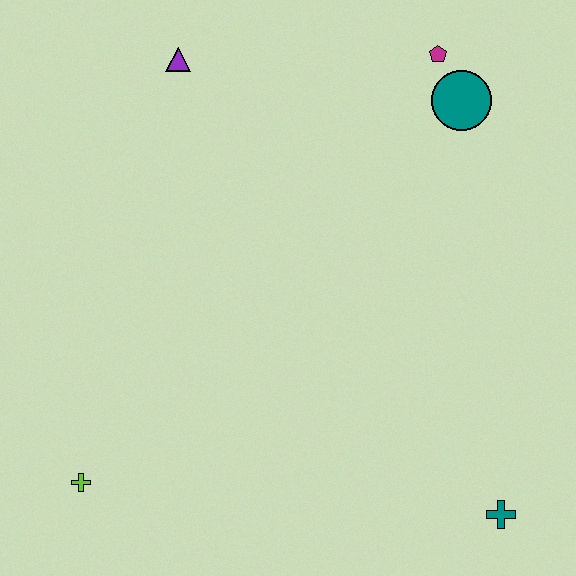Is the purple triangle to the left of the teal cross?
Yes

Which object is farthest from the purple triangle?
The teal cross is farthest from the purple triangle.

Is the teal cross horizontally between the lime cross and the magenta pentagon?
No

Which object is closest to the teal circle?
The magenta pentagon is closest to the teal circle.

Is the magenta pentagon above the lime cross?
Yes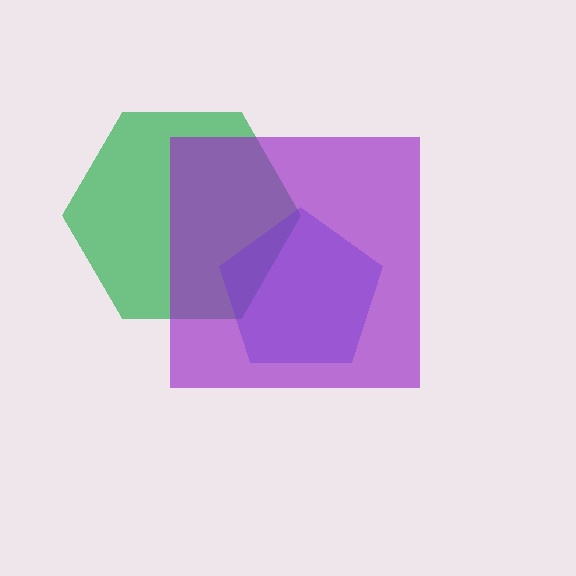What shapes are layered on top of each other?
The layered shapes are: a green hexagon, a blue pentagon, a purple square.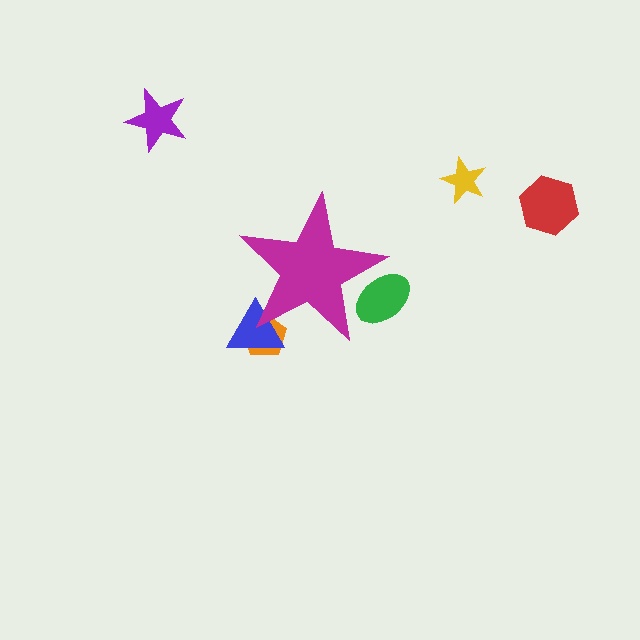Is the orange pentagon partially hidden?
Yes, the orange pentagon is partially hidden behind the magenta star.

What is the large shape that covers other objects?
A magenta star.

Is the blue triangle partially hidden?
Yes, the blue triangle is partially hidden behind the magenta star.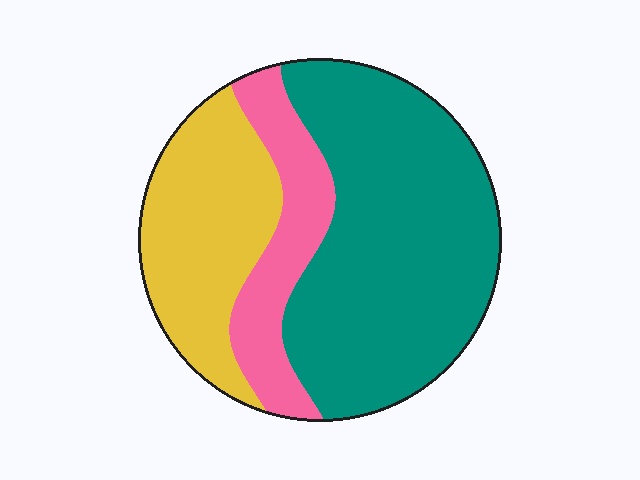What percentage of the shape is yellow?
Yellow takes up about one quarter (1/4) of the shape.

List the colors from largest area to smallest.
From largest to smallest: teal, yellow, pink.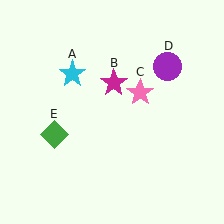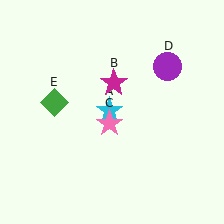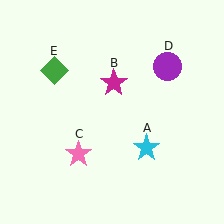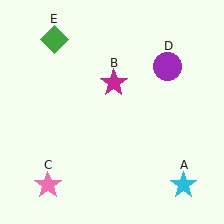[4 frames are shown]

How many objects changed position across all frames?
3 objects changed position: cyan star (object A), pink star (object C), green diamond (object E).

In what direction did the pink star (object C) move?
The pink star (object C) moved down and to the left.